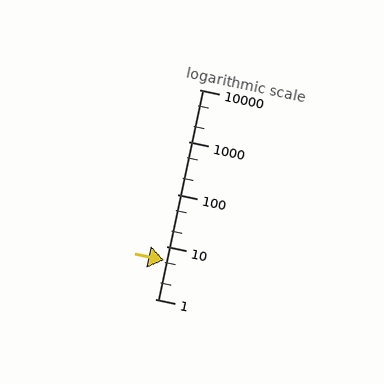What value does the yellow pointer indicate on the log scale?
The pointer indicates approximately 5.4.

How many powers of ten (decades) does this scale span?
The scale spans 4 decades, from 1 to 10000.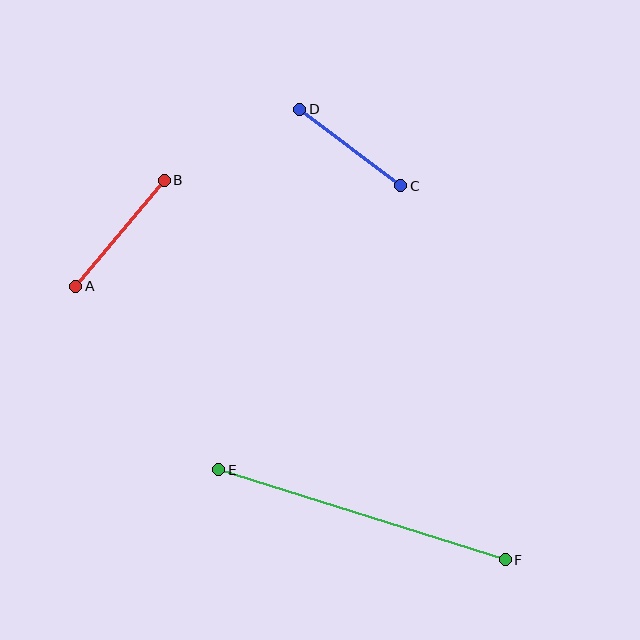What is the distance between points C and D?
The distance is approximately 127 pixels.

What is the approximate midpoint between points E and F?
The midpoint is at approximately (362, 515) pixels.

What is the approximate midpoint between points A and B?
The midpoint is at approximately (120, 233) pixels.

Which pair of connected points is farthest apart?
Points E and F are farthest apart.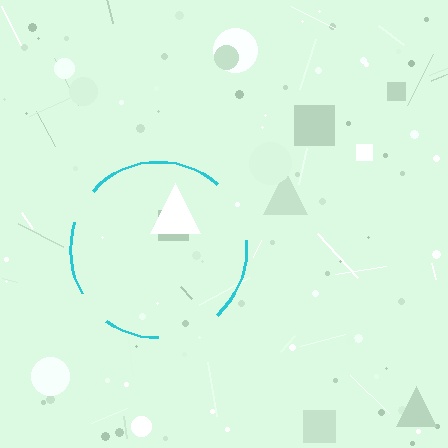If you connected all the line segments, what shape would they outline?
They would outline a circle.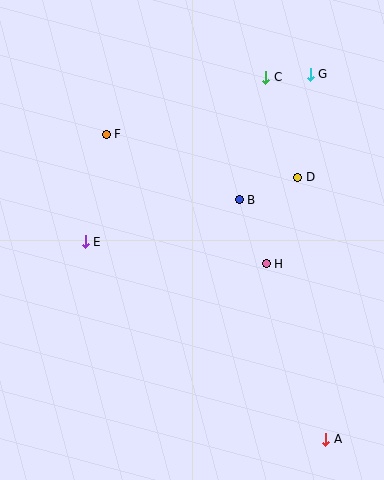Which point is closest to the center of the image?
Point B at (239, 200) is closest to the center.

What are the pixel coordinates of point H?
Point H is at (266, 264).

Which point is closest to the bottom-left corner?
Point E is closest to the bottom-left corner.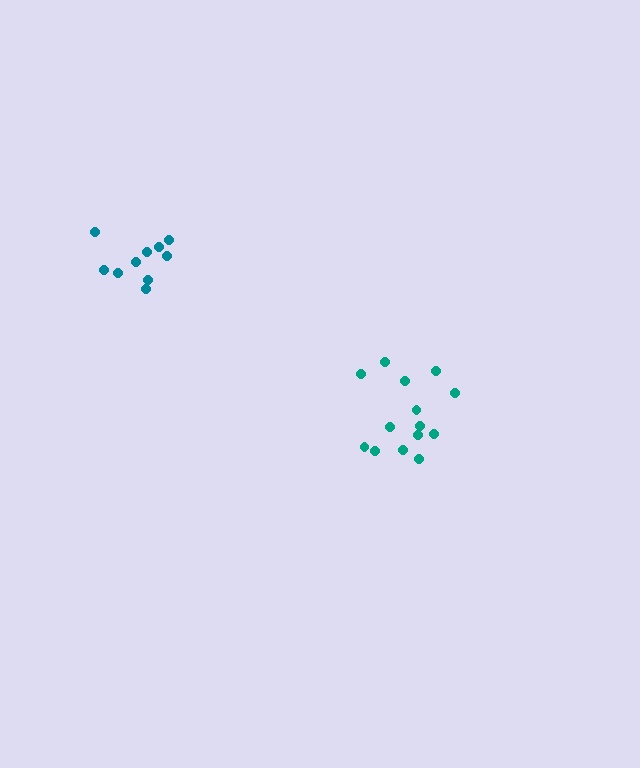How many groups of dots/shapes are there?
There are 2 groups.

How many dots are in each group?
Group 1: 14 dots, Group 2: 10 dots (24 total).